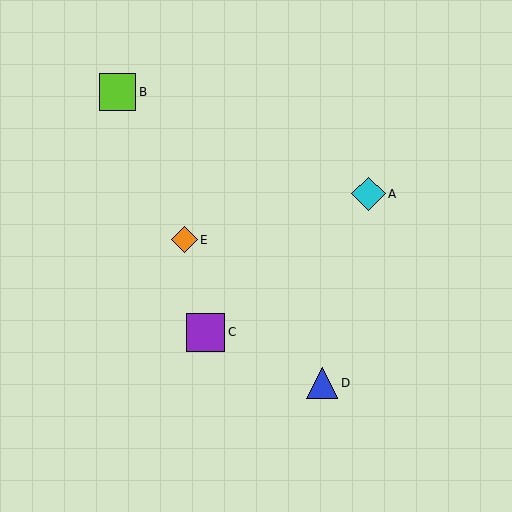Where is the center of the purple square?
The center of the purple square is at (206, 332).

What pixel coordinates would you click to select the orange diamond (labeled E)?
Click at (184, 240) to select the orange diamond E.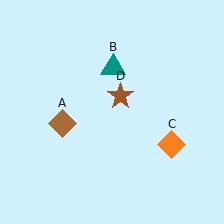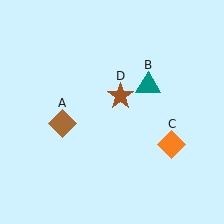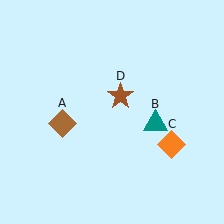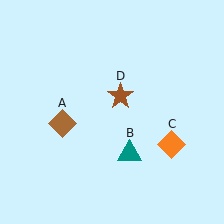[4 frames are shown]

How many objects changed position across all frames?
1 object changed position: teal triangle (object B).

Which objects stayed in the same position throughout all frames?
Brown diamond (object A) and orange diamond (object C) and brown star (object D) remained stationary.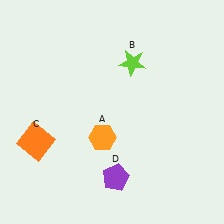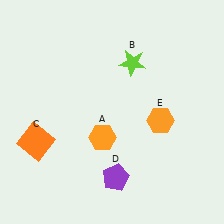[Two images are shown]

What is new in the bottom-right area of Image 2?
An orange hexagon (E) was added in the bottom-right area of Image 2.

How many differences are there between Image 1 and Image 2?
There is 1 difference between the two images.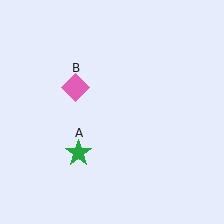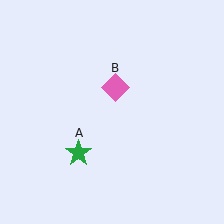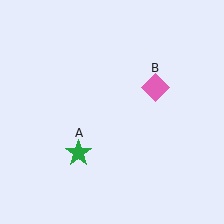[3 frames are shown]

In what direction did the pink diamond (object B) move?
The pink diamond (object B) moved right.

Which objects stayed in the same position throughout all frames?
Green star (object A) remained stationary.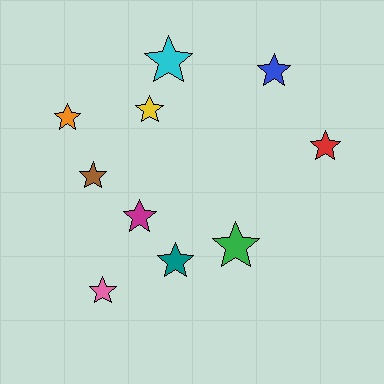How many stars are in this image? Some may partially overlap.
There are 10 stars.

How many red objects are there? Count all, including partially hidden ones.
There is 1 red object.